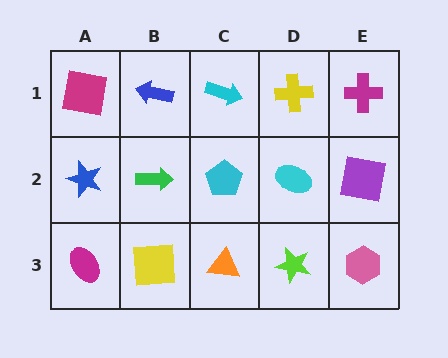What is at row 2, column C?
A cyan pentagon.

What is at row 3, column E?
A pink hexagon.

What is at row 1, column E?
A magenta cross.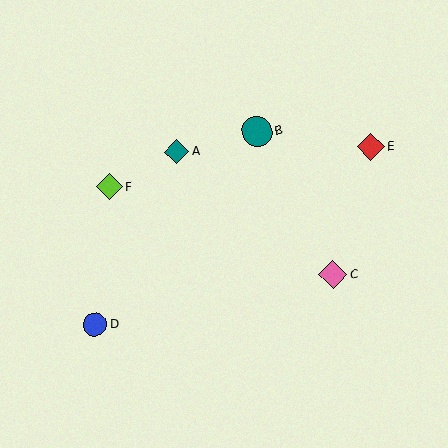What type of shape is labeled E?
Shape E is a red diamond.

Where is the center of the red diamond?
The center of the red diamond is at (371, 147).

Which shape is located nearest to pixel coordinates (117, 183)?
The lime diamond (labeled F) at (109, 187) is nearest to that location.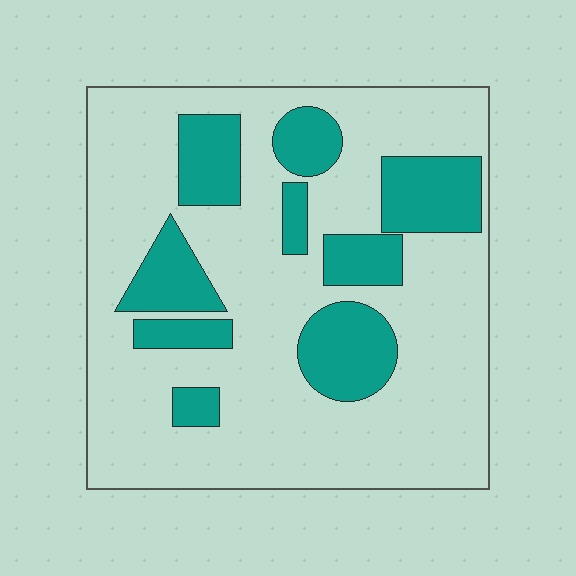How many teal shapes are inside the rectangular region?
9.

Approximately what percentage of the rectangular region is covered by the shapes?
Approximately 25%.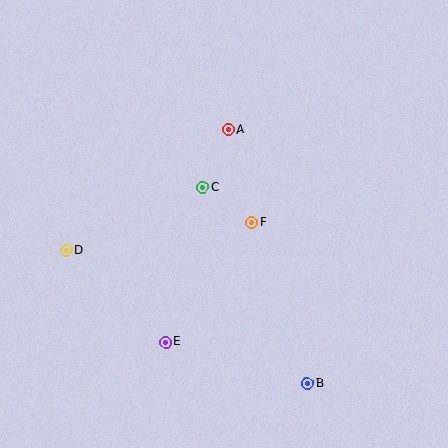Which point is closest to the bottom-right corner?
Point B is closest to the bottom-right corner.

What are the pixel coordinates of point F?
Point F is at (252, 222).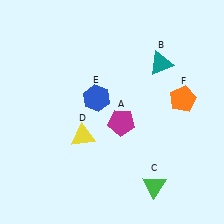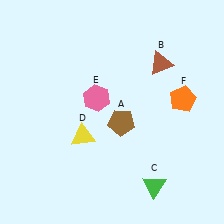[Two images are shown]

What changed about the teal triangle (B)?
In Image 1, B is teal. In Image 2, it changed to brown.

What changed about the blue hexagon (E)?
In Image 1, E is blue. In Image 2, it changed to pink.